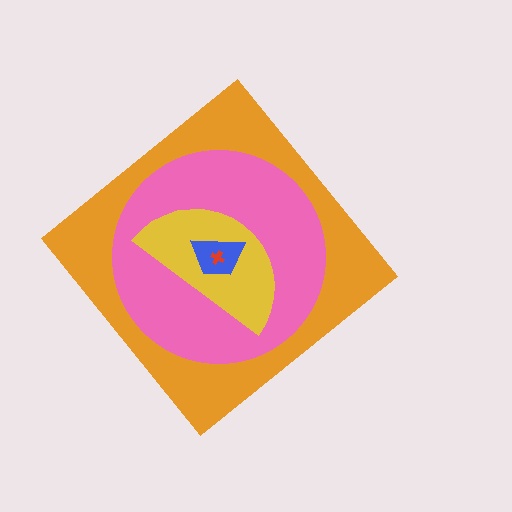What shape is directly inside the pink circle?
The yellow semicircle.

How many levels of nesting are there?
5.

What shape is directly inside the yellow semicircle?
The blue trapezoid.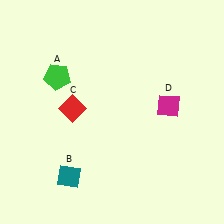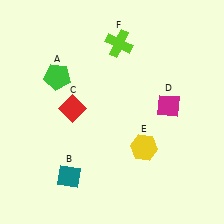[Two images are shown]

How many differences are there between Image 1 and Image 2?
There are 2 differences between the two images.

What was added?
A yellow hexagon (E), a lime cross (F) were added in Image 2.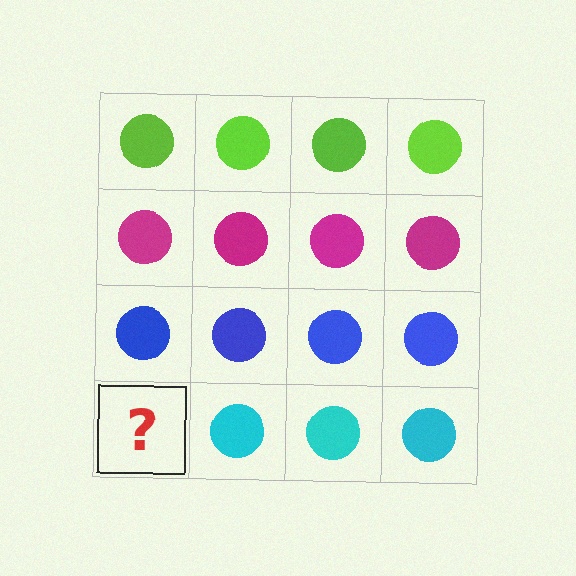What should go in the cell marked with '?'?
The missing cell should contain a cyan circle.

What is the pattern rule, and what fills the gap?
The rule is that each row has a consistent color. The gap should be filled with a cyan circle.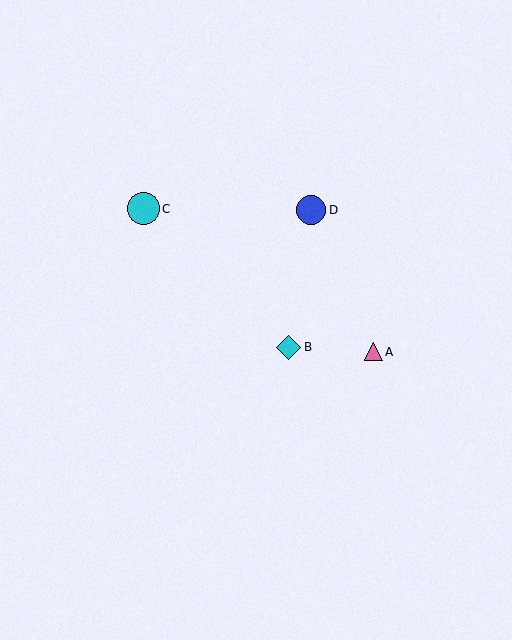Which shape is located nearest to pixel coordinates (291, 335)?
The cyan diamond (labeled B) at (289, 347) is nearest to that location.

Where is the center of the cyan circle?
The center of the cyan circle is at (144, 209).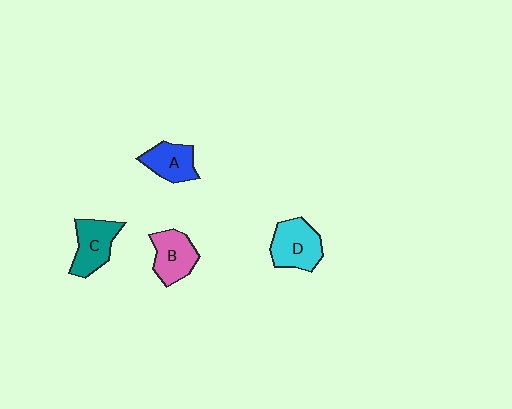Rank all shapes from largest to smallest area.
From largest to smallest: D (cyan), C (teal), B (pink), A (blue).